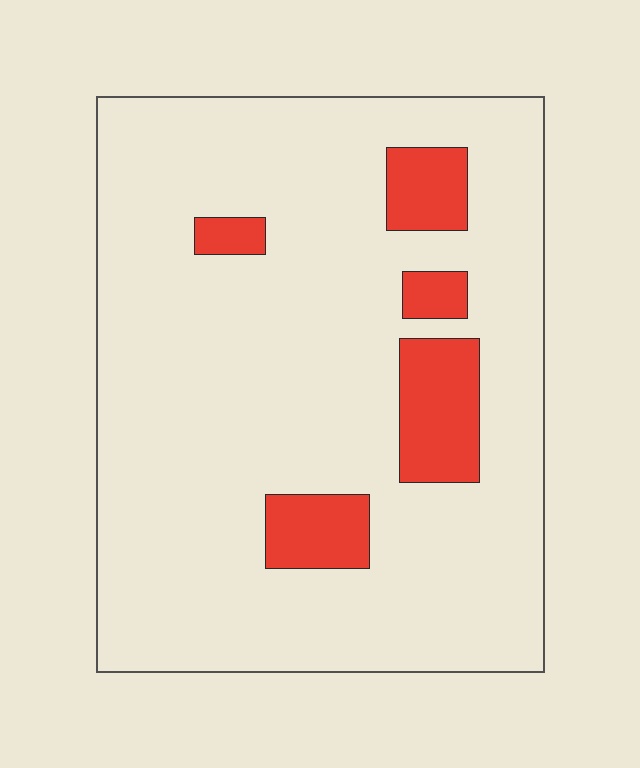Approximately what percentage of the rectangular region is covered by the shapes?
Approximately 15%.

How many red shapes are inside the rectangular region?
5.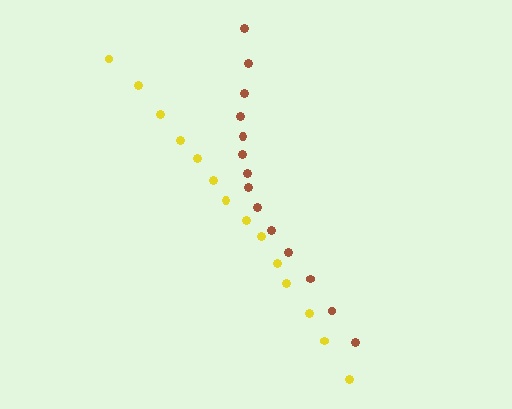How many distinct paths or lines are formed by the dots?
There are 2 distinct paths.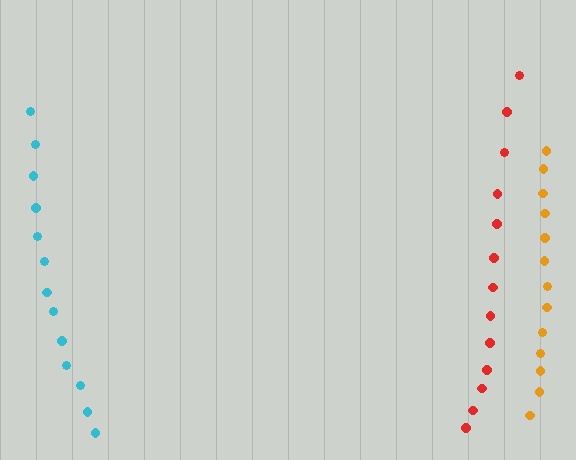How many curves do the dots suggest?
There are 3 distinct paths.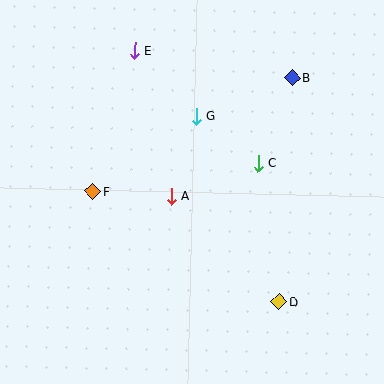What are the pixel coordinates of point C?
Point C is at (258, 163).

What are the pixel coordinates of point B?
Point B is at (292, 77).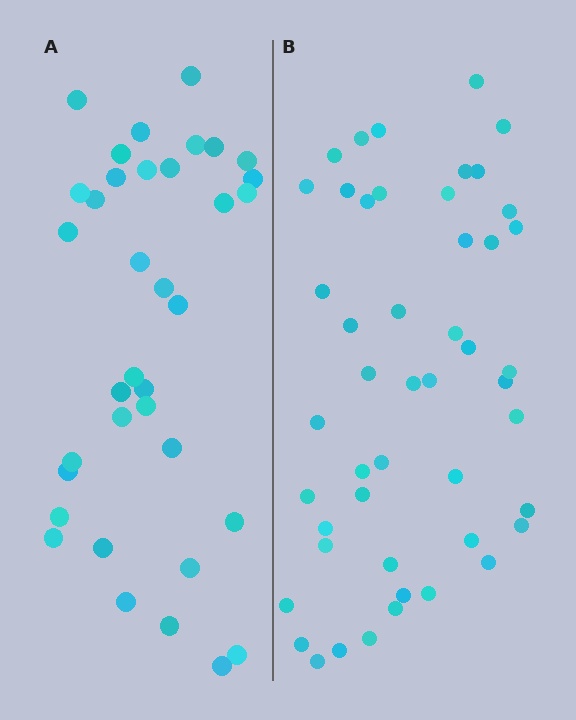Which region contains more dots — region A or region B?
Region B (the right region) has more dots.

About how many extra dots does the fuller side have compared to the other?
Region B has roughly 12 or so more dots than region A.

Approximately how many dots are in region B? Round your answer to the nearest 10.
About 50 dots. (The exact count is 48, which rounds to 50.)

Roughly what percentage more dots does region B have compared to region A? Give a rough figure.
About 35% more.